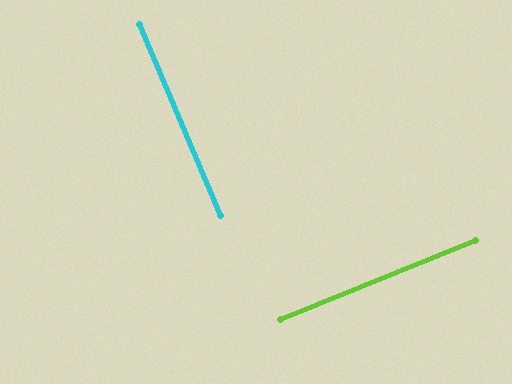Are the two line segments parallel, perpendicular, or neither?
Perpendicular — they meet at approximately 89°.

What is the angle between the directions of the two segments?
Approximately 89 degrees.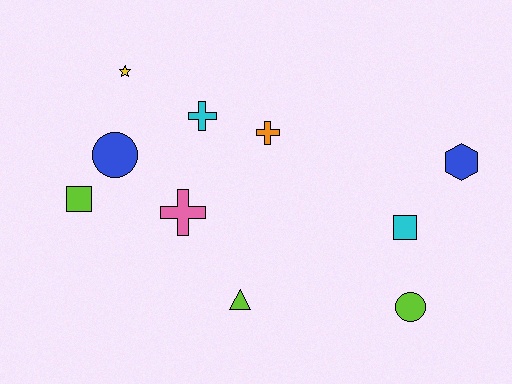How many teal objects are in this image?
There are no teal objects.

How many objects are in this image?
There are 10 objects.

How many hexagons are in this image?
There is 1 hexagon.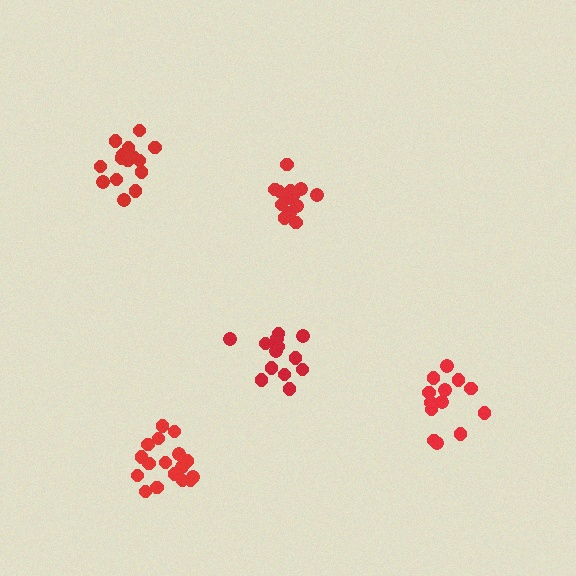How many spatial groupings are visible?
There are 5 spatial groupings.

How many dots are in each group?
Group 1: 13 dots, Group 2: 14 dots, Group 3: 17 dots, Group 4: 16 dots, Group 5: 13 dots (73 total).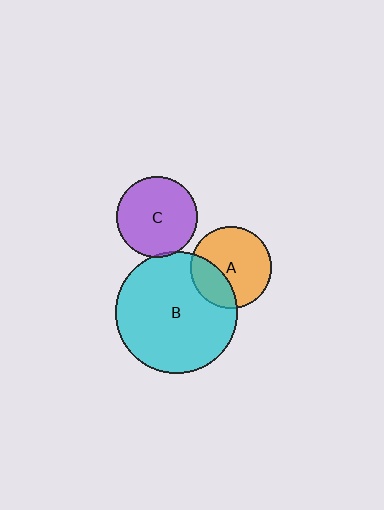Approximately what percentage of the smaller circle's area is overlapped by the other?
Approximately 30%.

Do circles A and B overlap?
Yes.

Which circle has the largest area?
Circle B (cyan).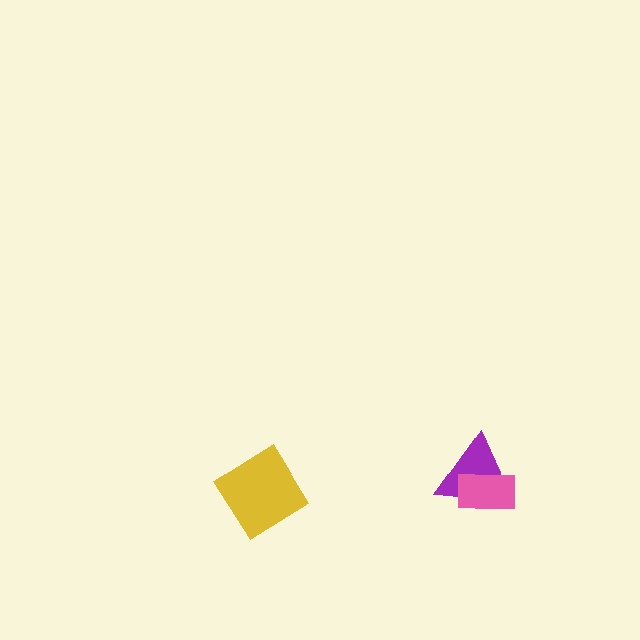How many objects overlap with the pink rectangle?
1 object overlaps with the pink rectangle.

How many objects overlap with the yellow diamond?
0 objects overlap with the yellow diamond.